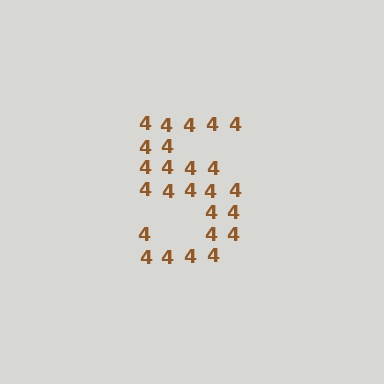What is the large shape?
The large shape is the digit 5.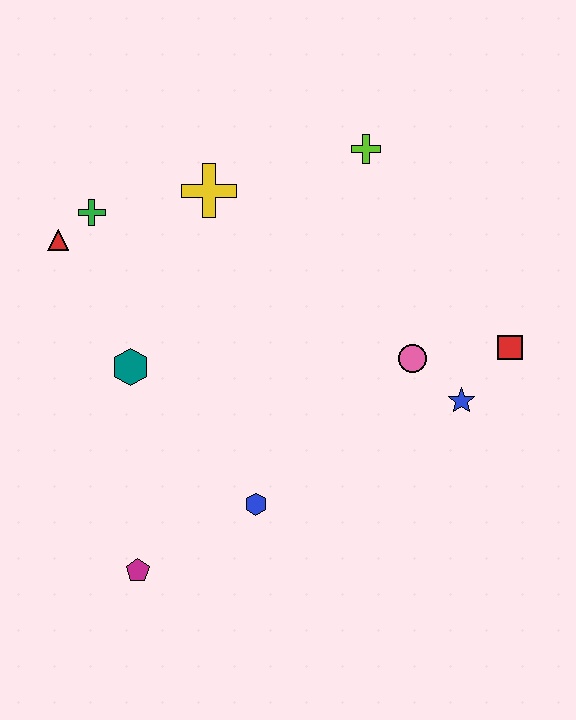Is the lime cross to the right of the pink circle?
No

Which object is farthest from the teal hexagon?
The red square is farthest from the teal hexagon.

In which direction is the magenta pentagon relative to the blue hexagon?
The magenta pentagon is to the left of the blue hexagon.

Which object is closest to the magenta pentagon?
The blue hexagon is closest to the magenta pentagon.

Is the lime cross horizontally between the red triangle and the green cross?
No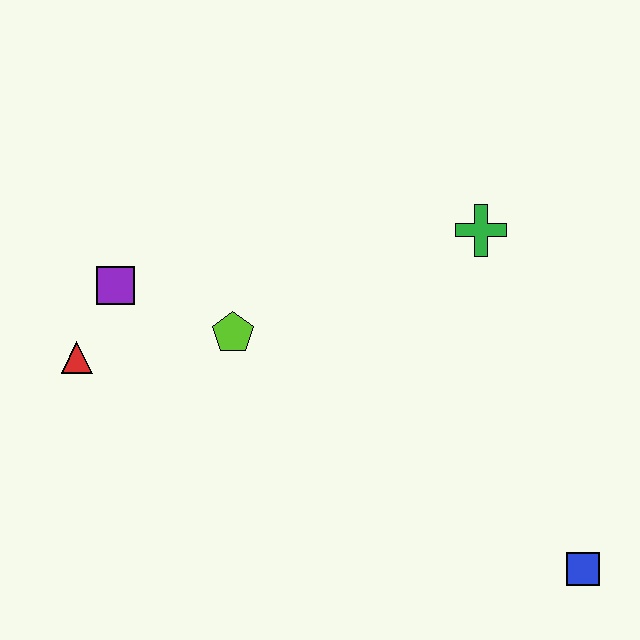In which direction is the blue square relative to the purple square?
The blue square is to the right of the purple square.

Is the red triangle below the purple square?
Yes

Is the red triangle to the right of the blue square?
No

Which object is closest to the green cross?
The lime pentagon is closest to the green cross.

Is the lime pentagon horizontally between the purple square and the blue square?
Yes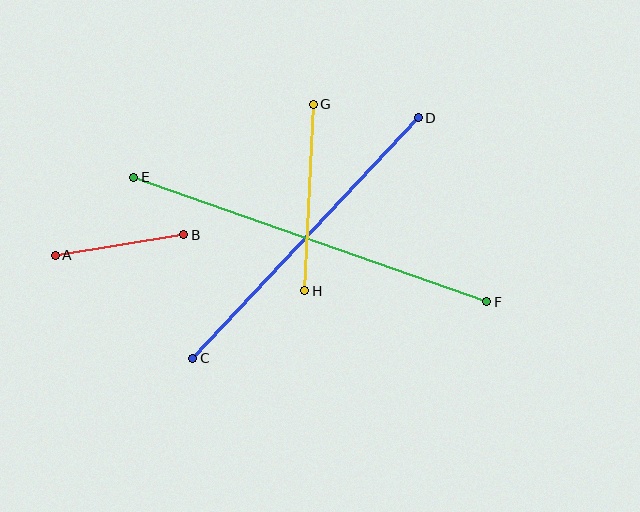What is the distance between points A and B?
The distance is approximately 130 pixels.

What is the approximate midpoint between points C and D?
The midpoint is at approximately (306, 238) pixels.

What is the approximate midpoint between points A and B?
The midpoint is at approximately (120, 245) pixels.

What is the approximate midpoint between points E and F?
The midpoint is at approximately (310, 240) pixels.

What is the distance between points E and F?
The distance is approximately 374 pixels.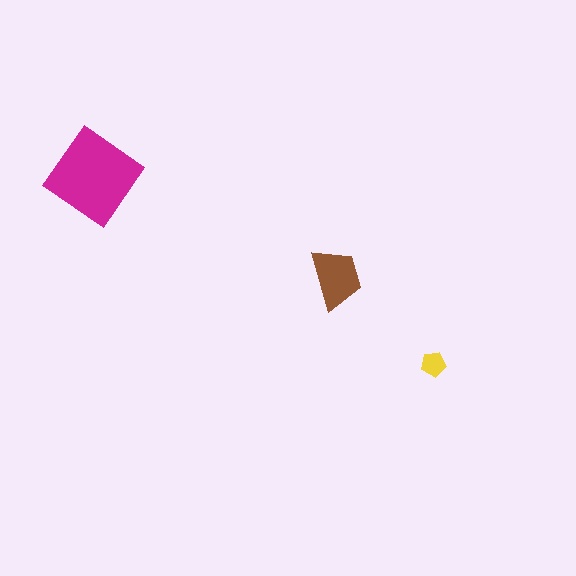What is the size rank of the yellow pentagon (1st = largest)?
3rd.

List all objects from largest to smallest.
The magenta diamond, the brown trapezoid, the yellow pentagon.